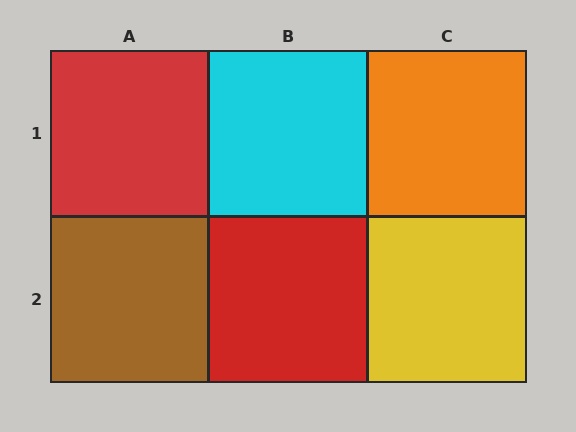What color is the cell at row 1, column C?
Orange.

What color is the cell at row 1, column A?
Red.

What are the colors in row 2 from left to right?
Brown, red, yellow.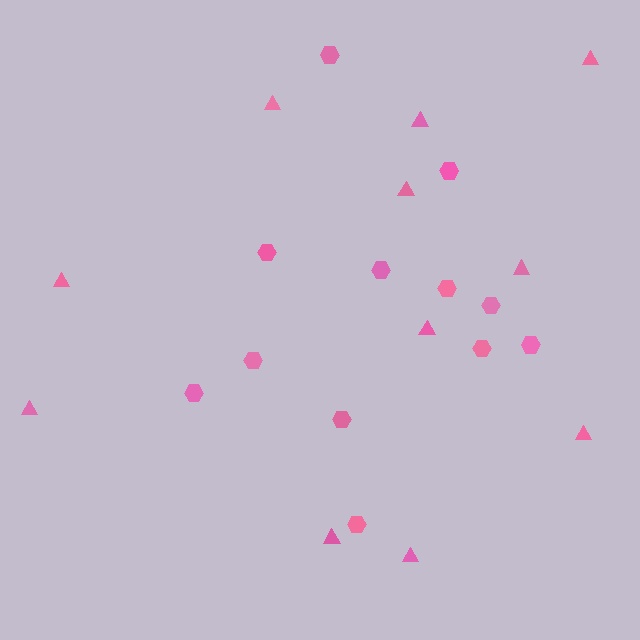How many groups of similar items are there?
There are 2 groups: one group of hexagons (12) and one group of triangles (11).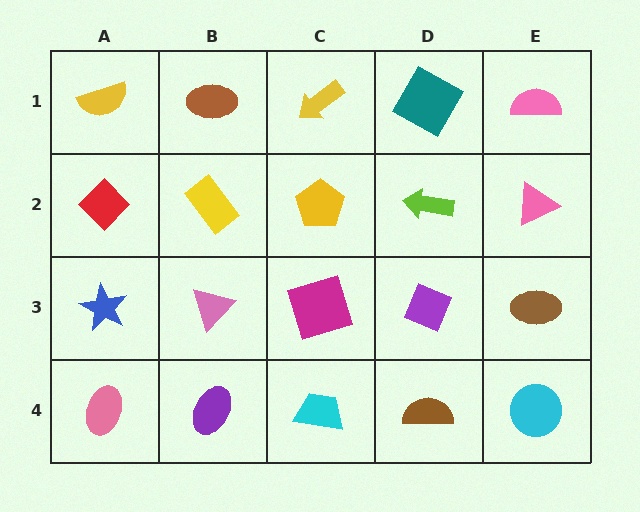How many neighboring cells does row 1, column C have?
3.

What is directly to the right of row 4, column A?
A purple ellipse.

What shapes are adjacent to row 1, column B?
A yellow rectangle (row 2, column B), a yellow semicircle (row 1, column A), a yellow arrow (row 1, column C).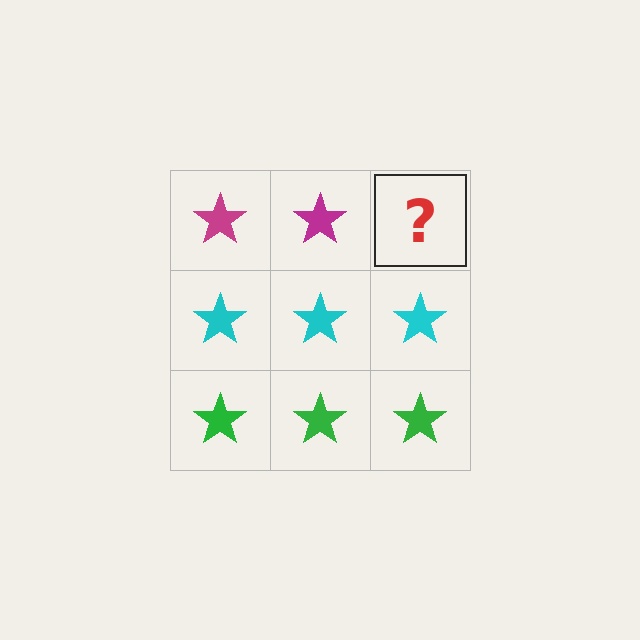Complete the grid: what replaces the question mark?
The question mark should be replaced with a magenta star.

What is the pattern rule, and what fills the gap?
The rule is that each row has a consistent color. The gap should be filled with a magenta star.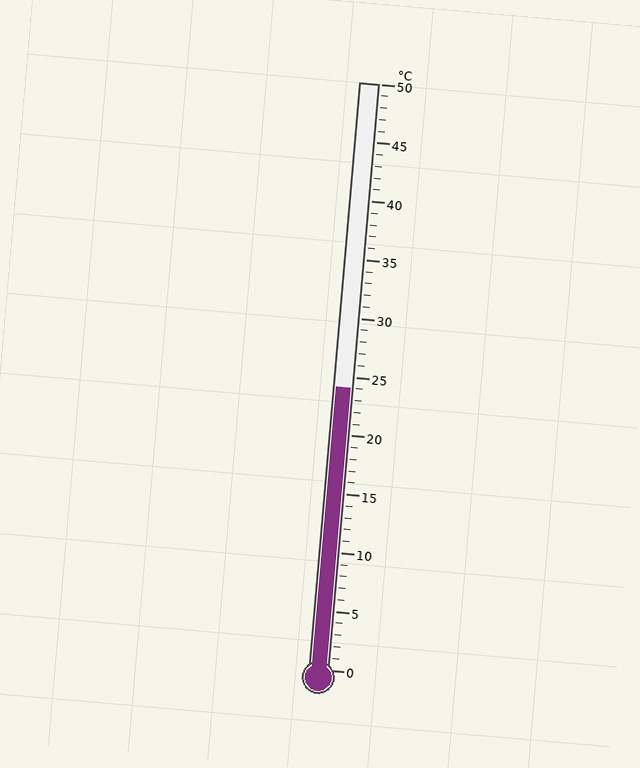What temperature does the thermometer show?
The thermometer shows approximately 24°C.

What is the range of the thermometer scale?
The thermometer scale ranges from 0°C to 50°C.